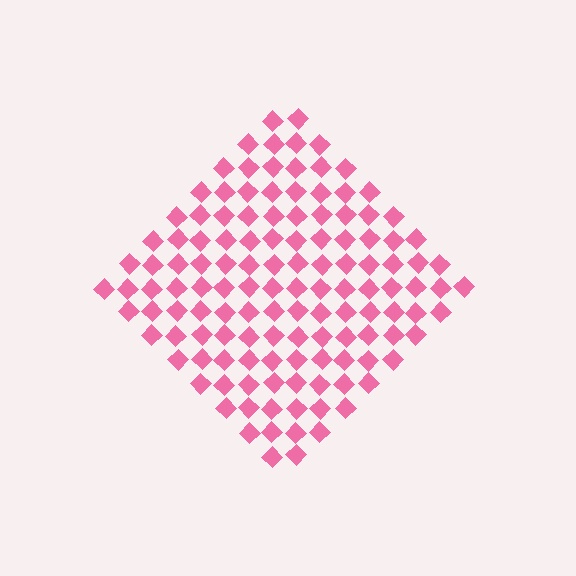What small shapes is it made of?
It is made of small diamonds.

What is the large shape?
The large shape is a diamond.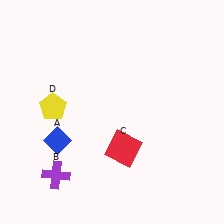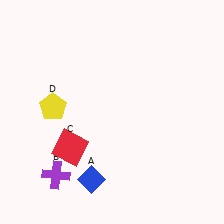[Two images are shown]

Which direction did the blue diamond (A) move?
The blue diamond (A) moved down.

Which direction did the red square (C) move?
The red square (C) moved left.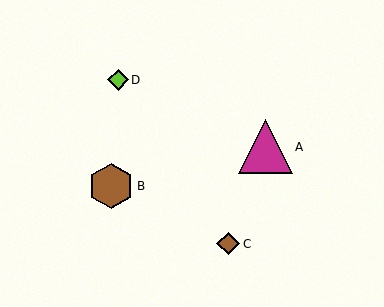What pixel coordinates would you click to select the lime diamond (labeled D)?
Click at (118, 80) to select the lime diamond D.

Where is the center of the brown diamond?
The center of the brown diamond is at (228, 244).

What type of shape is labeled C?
Shape C is a brown diamond.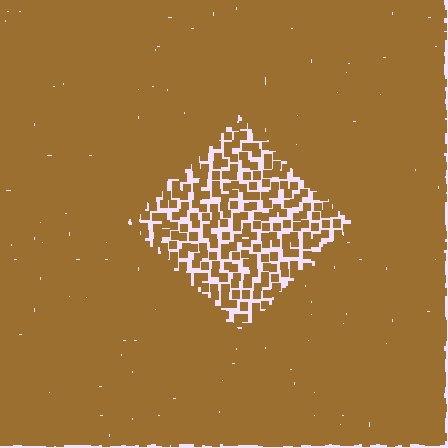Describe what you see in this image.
The image contains small brown elements arranged at two different densities. A diamond-shaped region is visible where the elements are less densely packed than the surrounding area.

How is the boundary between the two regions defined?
The boundary is defined by a change in element density (approximately 3.0x ratio). All elements are the same color, size, and shape.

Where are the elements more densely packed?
The elements are more densely packed outside the diamond boundary.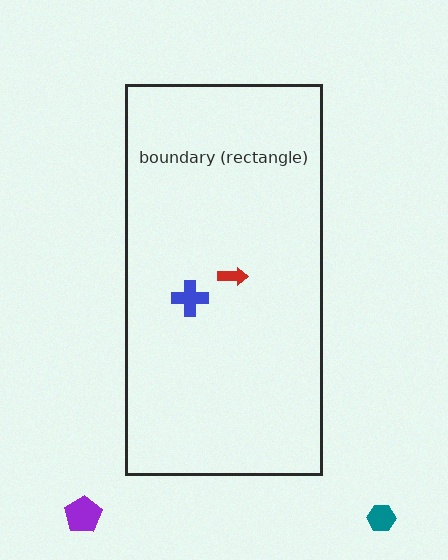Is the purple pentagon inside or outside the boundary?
Outside.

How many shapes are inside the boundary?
2 inside, 2 outside.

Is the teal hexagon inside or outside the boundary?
Outside.